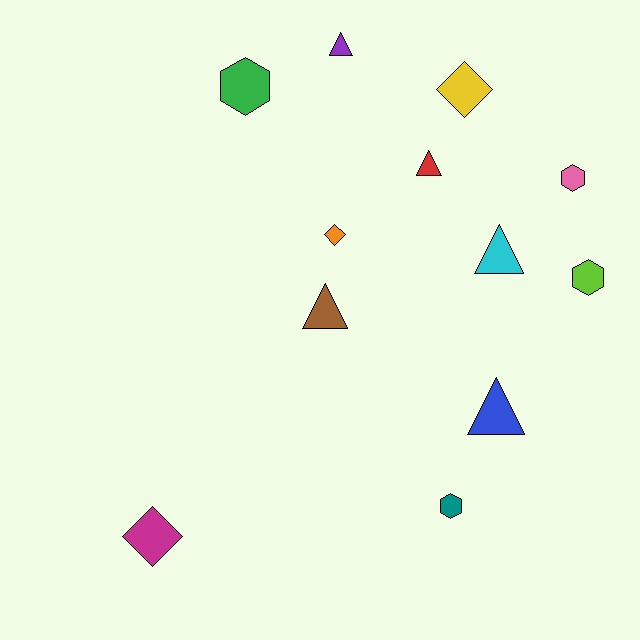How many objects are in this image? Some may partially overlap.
There are 12 objects.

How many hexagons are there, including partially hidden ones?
There are 4 hexagons.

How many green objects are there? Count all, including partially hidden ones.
There is 1 green object.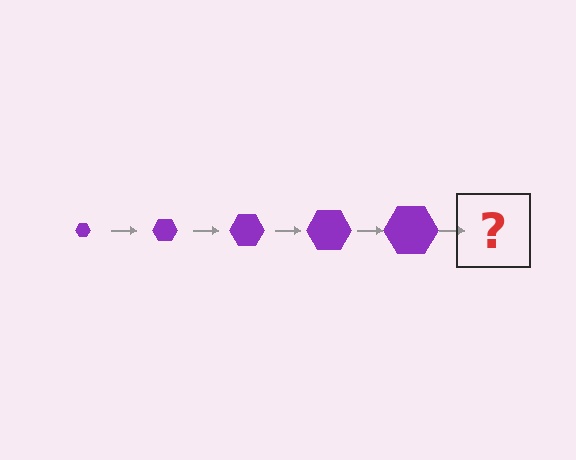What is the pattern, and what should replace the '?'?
The pattern is that the hexagon gets progressively larger each step. The '?' should be a purple hexagon, larger than the previous one.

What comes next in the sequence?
The next element should be a purple hexagon, larger than the previous one.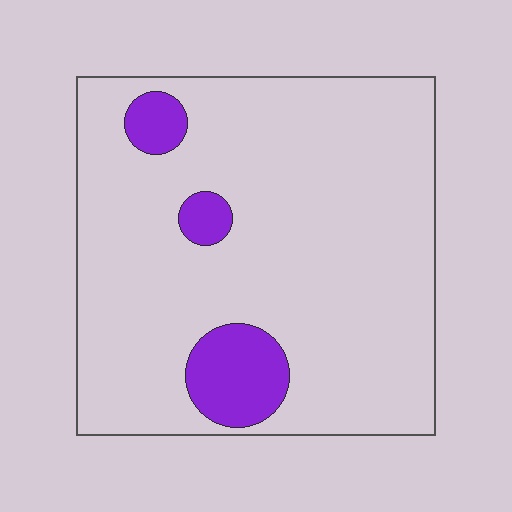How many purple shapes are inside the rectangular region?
3.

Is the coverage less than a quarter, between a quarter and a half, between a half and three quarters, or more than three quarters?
Less than a quarter.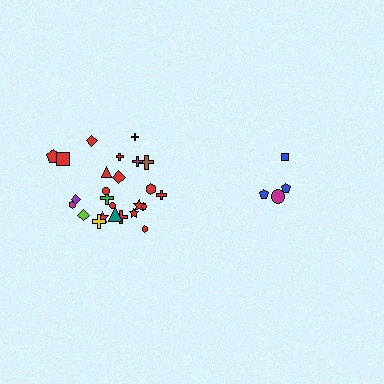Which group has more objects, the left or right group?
The left group.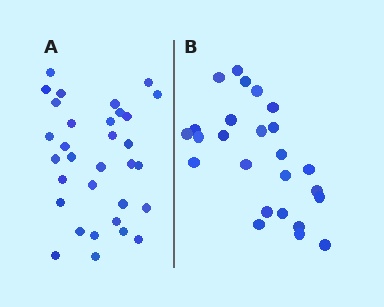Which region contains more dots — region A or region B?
Region A (the left region) has more dots.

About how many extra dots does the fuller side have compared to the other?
Region A has roughly 8 or so more dots than region B.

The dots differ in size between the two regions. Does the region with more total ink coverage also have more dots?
No. Region B has more total ink coverage because its dots are larger, but region A actually contains more individual dots. Total area can be misleading — the number of items is what matters here.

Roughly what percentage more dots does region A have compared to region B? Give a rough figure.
About 30% more.